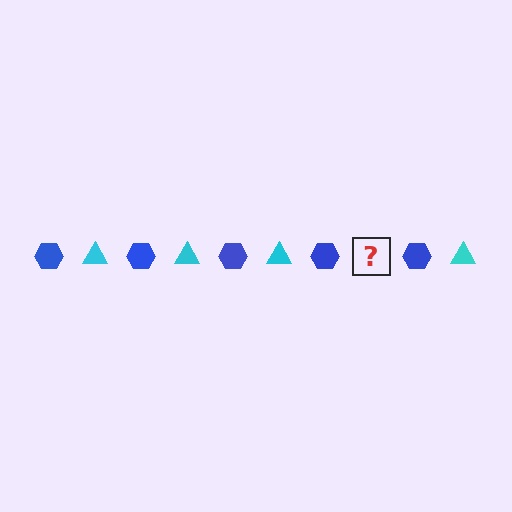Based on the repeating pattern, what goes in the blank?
The blank should be a cyan triangle.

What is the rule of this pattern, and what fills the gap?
The rule is that the pattern alternates between blue hexagon and cyan triangle. The gap should be filled with a cyan triangle.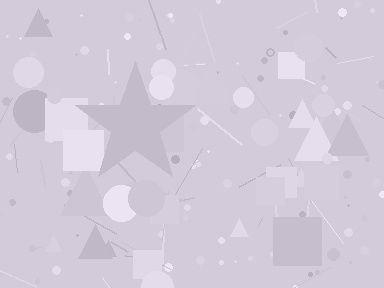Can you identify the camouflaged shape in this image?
The camouflaged shape is a star.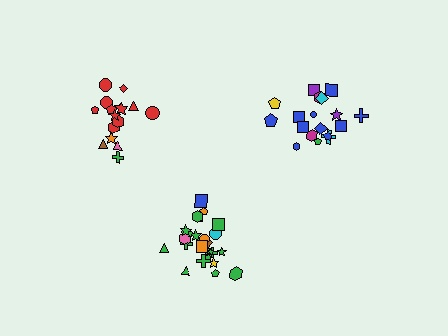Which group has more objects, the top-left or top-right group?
The top-right group.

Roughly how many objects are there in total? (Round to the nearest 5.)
Roughly 60 objects in total.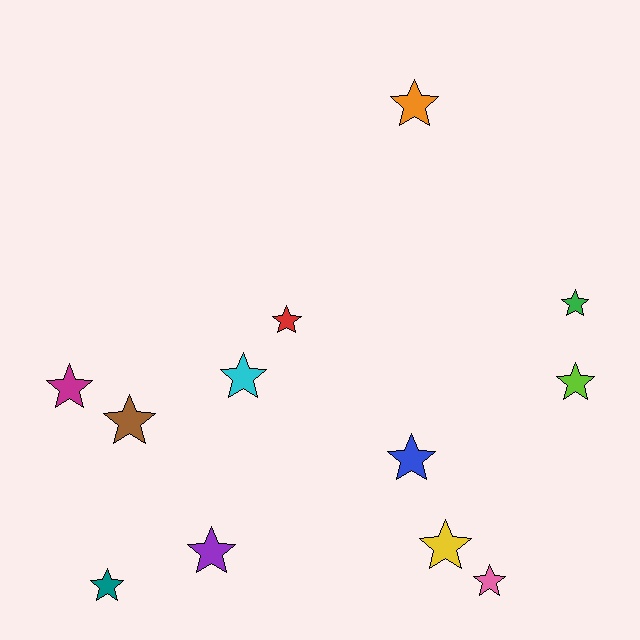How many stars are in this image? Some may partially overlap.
There are 12 stars.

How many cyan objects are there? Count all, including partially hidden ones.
There is 1 cyan object.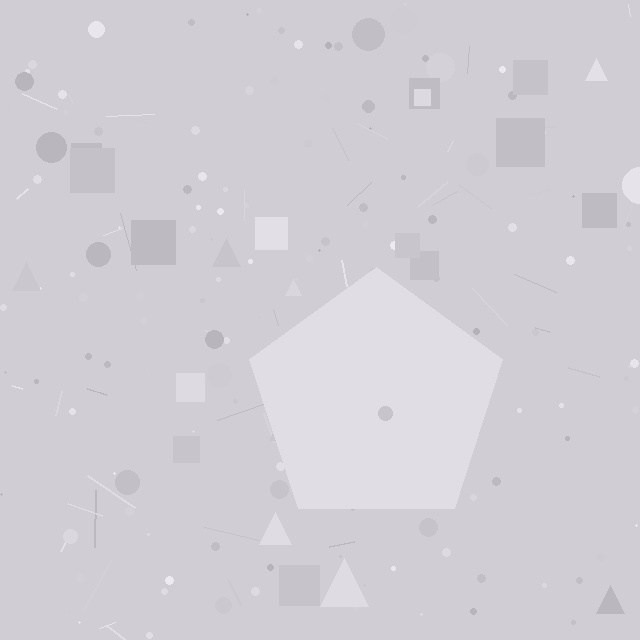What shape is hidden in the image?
A pentagon is hidden in the image.